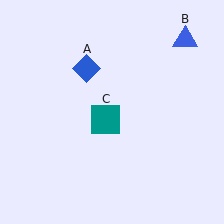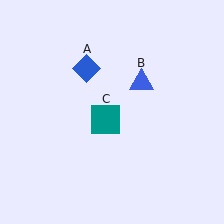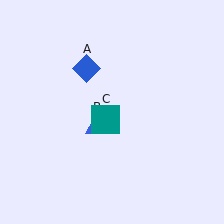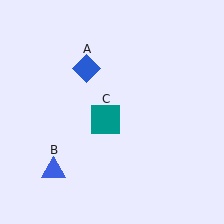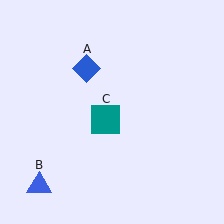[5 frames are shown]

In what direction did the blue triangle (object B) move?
The blue triangle (object B) moved down and to the left.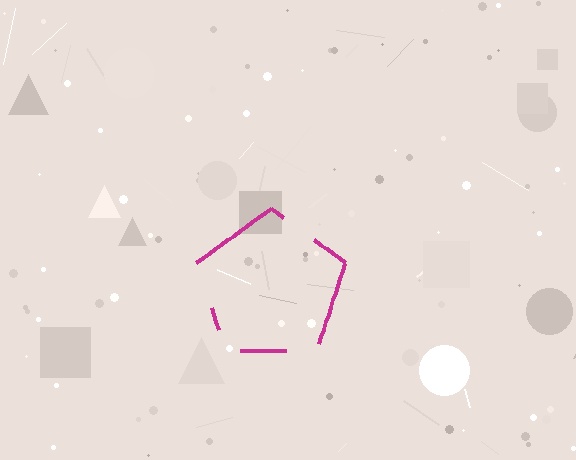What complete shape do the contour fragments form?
The contour fragments form a pentagon.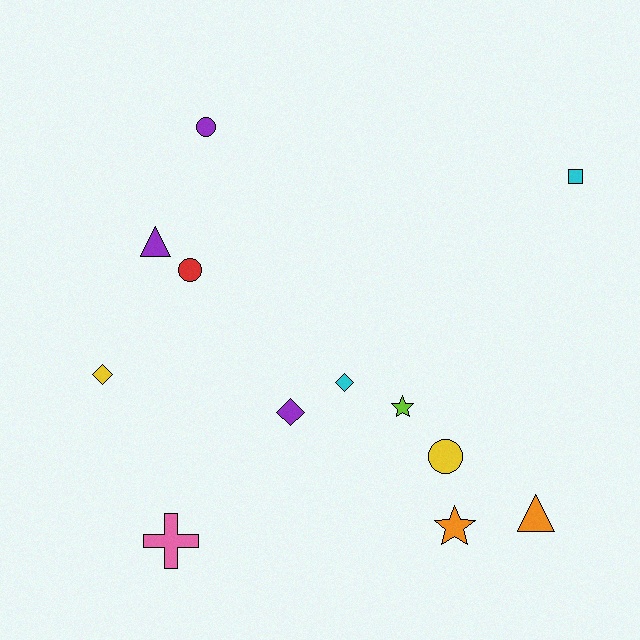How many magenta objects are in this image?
There are no magenta objects.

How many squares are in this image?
There is 1 square.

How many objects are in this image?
There are 12 objects.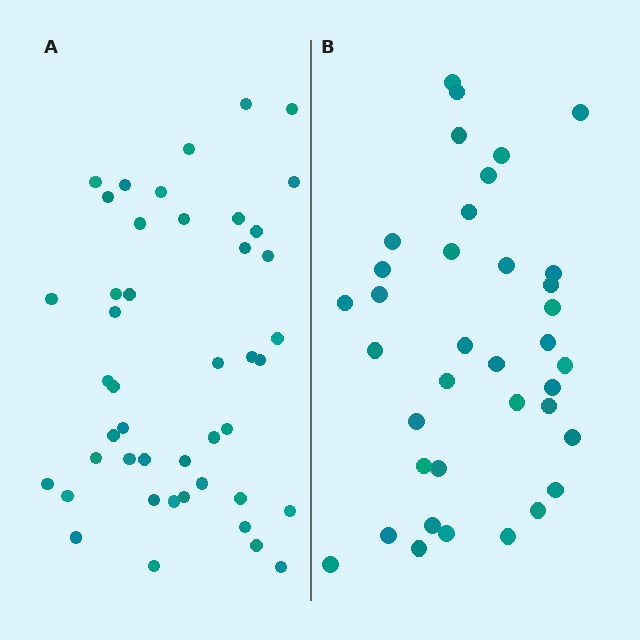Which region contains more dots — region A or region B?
Region A (the left region) has more dots.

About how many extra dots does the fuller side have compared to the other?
Region A has roughly 8 or so more dots than region B.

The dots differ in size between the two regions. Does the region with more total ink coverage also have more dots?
No. Region B has more total ink coverage because its dots are larger, but region A actually contains more individual dots. Total area can be misleading — the number of items is what matters here.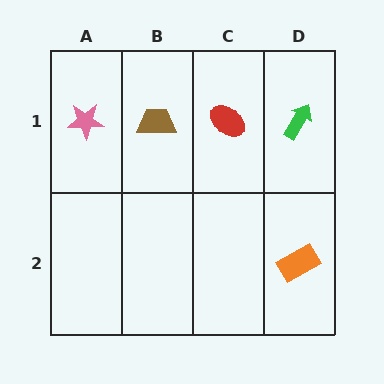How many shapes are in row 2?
1 shape.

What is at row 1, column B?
A brown trapezoid.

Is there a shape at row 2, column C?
No, that cell is empty.